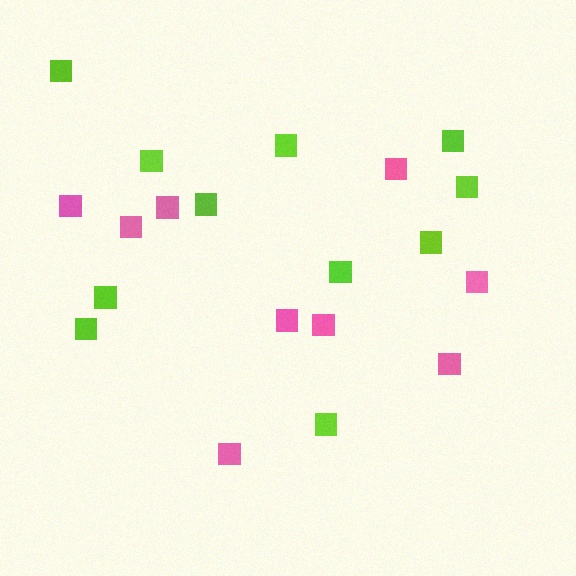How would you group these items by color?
There are 2 groups: one group of lime squares (11) and one group of pink squares (9).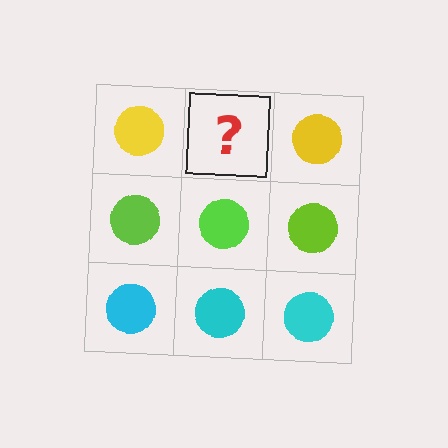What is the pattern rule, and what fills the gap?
The rule is that each row has a consistent color. The gap should be filled with a yellow circle.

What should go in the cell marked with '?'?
The missing cell should contain a yellow circle.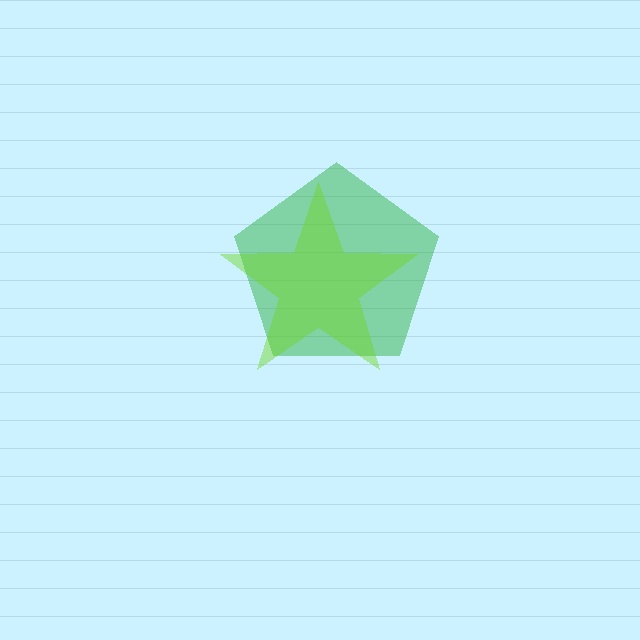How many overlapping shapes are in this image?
There are 2 overlapping shapes in the image.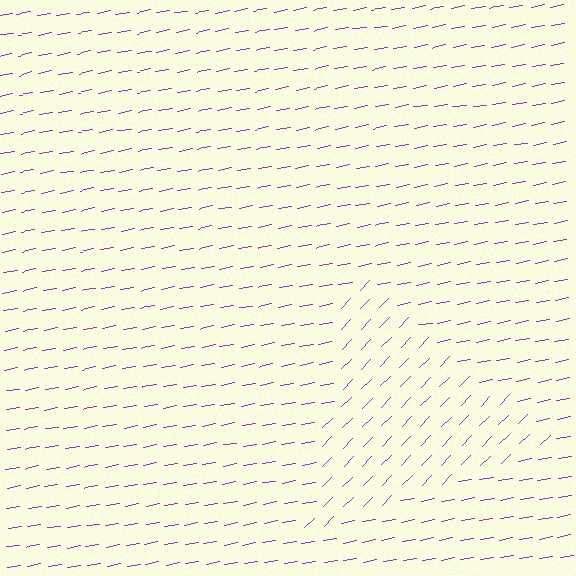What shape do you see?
I see a triangle.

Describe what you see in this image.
The image is filled with small purple line segments. A triangle region in the image has lines oriented differently from the surrounding lines, creating a visible texture boundary.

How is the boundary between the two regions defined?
The boundary is defined purely by a change in line orientation (approximately 35 degrees difference). All lines are the same color and thickness.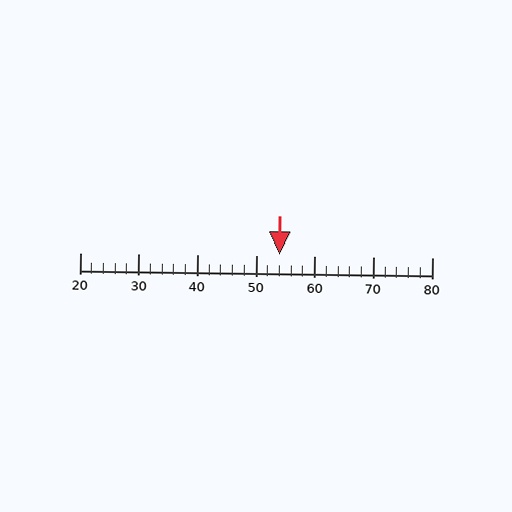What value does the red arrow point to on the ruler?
The red arrow points to approximately 54.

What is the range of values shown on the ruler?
The ruler shows values from 20 to 80.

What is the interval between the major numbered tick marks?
The major tick marks are spaced 10 units apart.